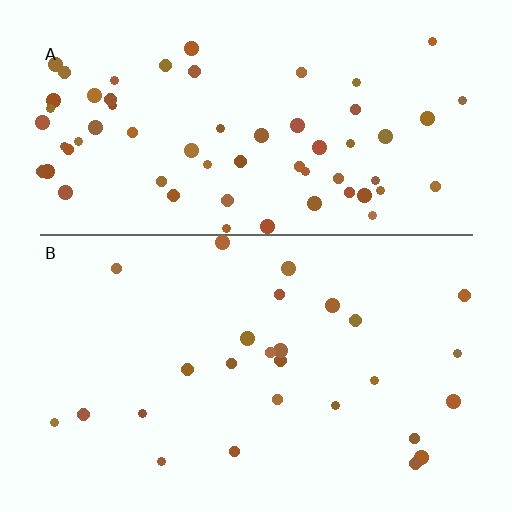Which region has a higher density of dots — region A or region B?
A (the top).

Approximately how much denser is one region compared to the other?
Approximately 2.5× — region A over region B.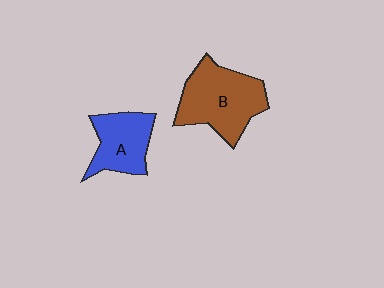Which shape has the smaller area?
Shape A (blue).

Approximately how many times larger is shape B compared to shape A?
Approximately 1.5 times.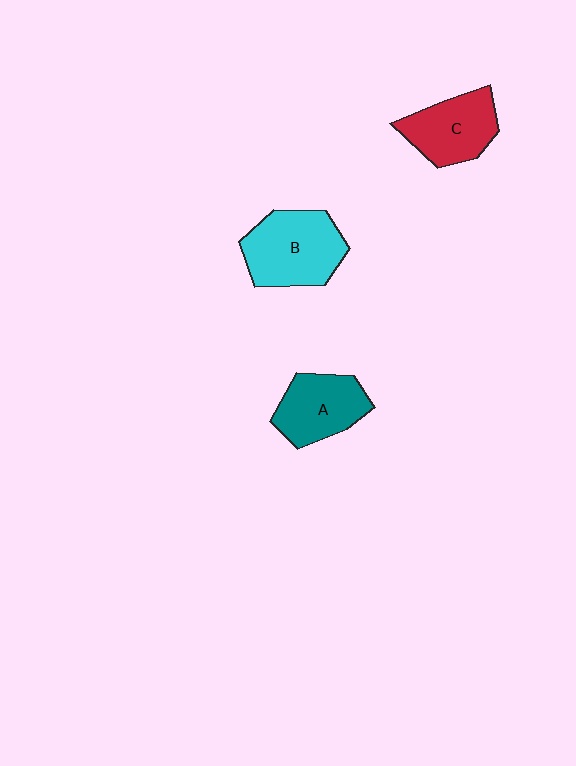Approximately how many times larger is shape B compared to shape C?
Approximately 1.2 times.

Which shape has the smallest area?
Shape A (teal).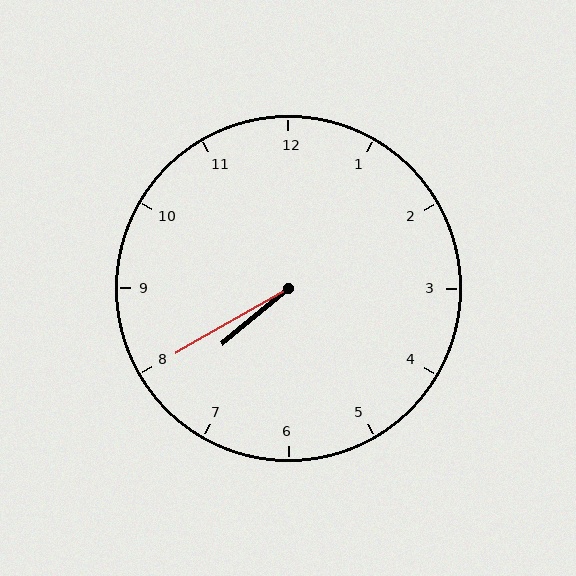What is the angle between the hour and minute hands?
Approximately 10 degrees.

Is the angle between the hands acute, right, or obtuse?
It is acute.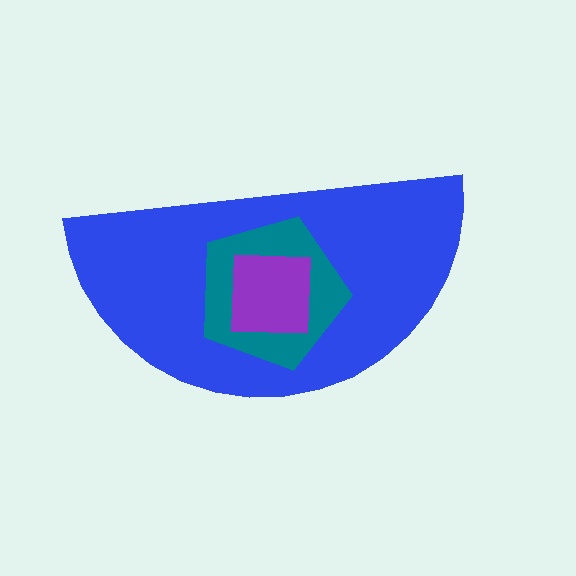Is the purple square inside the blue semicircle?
Yes.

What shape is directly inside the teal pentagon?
The purple square.